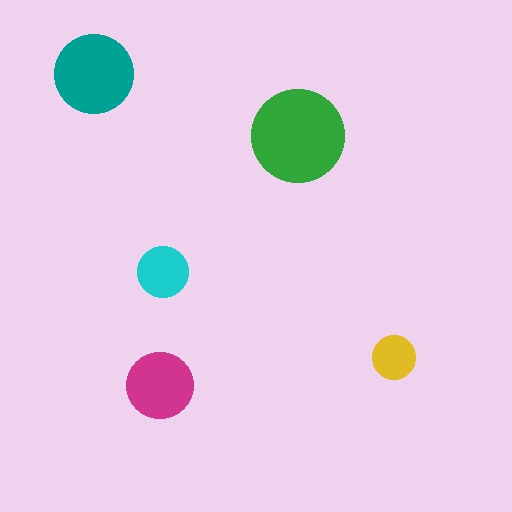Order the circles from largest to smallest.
the green one, the teal one, the magenta one, the cyan one, the yellow one.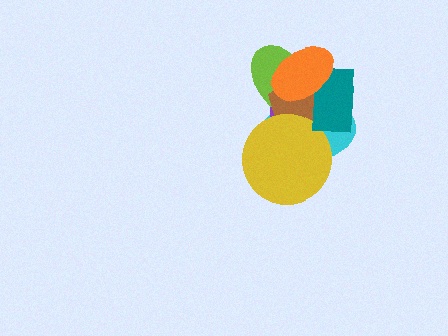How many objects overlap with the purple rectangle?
6 objects overlap with the purple rectangle.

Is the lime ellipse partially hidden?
Yes, it is partially covered by another shape.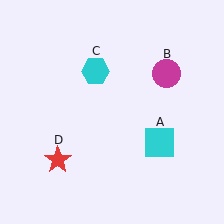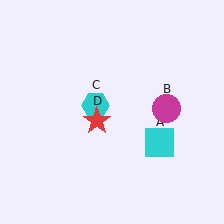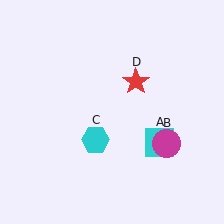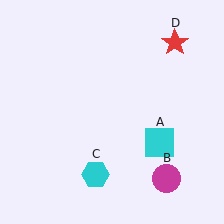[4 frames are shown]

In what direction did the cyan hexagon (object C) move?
The cyan hexagon (object C) moved down.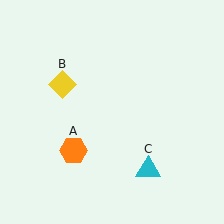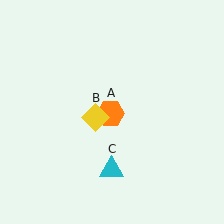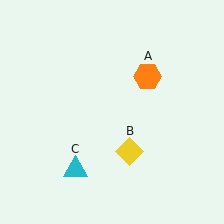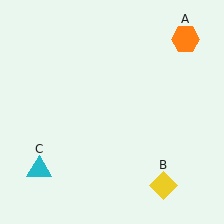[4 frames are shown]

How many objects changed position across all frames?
3 objects changed position: orange hexagon (object A), yellow diamond (object B), cyan triangle (object C).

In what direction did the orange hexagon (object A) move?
The orange hexagon (object A) moved up and to the right.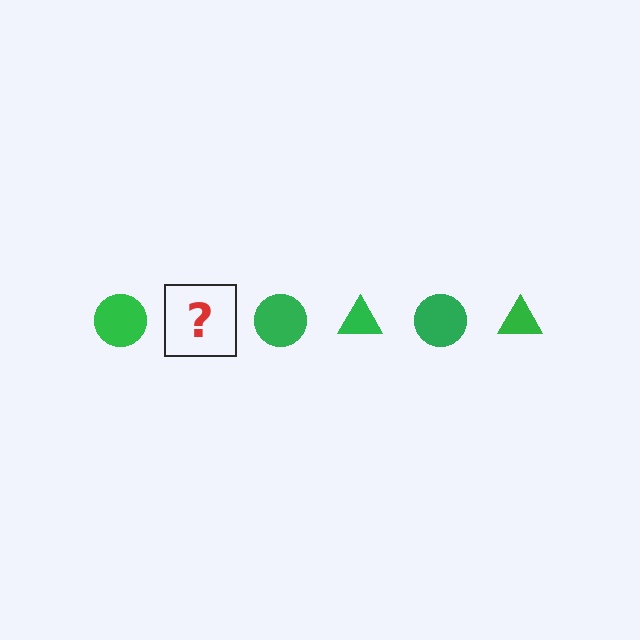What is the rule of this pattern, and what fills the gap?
The rule is that the pattern cycles through circle, triangle shapes in green. The gap should be filled with a green triangle.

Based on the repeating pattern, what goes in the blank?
The blank should be a green triangle.